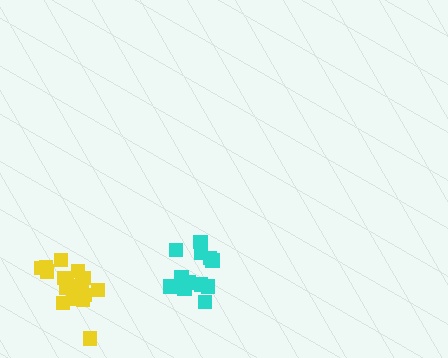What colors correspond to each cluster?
The clusters are colored: yellow, cyan.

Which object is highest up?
The cyan cluster is topmost.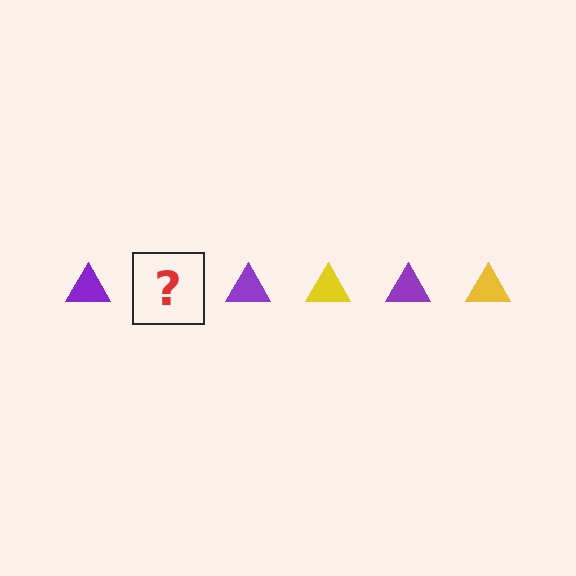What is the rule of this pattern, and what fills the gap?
The rule is that the pattern cycles through purple, yellow triangles. The gap should be filled with a yellow triangle.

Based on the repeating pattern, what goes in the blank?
The blank should be a yellow triangle.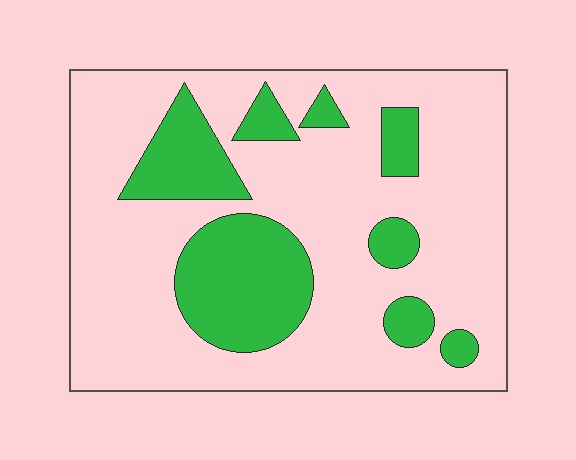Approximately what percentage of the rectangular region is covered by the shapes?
Approximately 25%.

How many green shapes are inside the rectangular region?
8.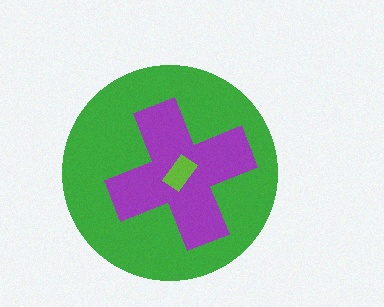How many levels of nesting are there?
3.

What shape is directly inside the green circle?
The purple cross.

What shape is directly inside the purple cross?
The lime rectangle.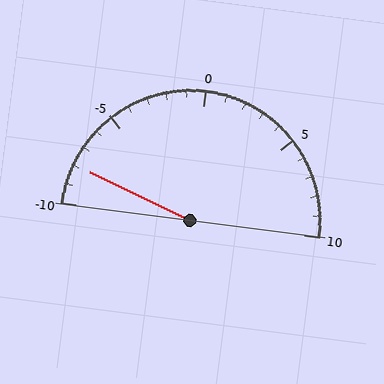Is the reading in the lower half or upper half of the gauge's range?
The reading is in the lower half of the range (-10 to 10).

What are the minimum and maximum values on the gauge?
The gauge ranges from -10 to 10.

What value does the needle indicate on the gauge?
The needle indicates approximately -8.